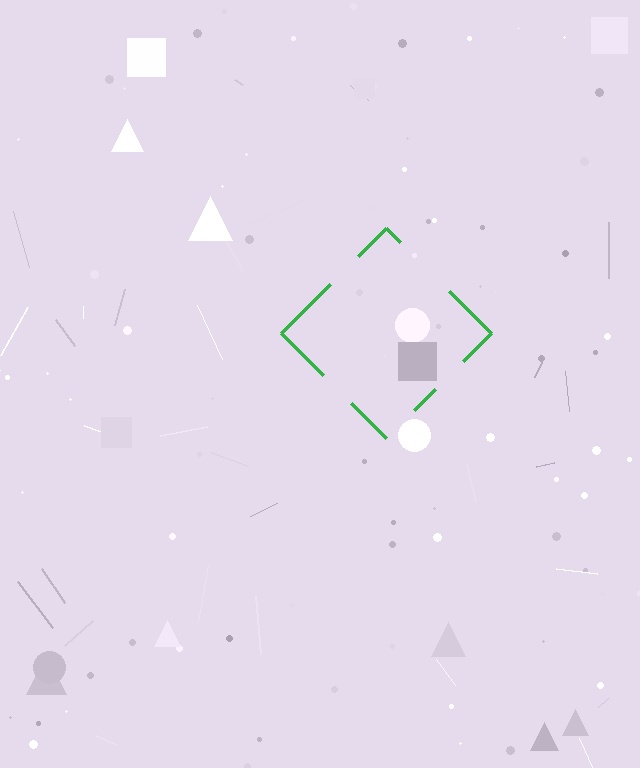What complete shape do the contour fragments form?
The contour fragments form a diamond.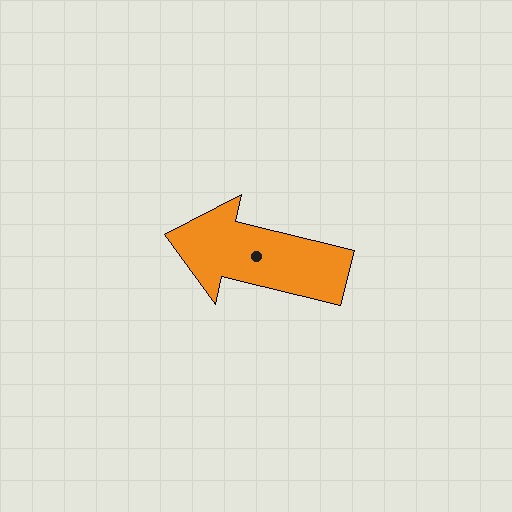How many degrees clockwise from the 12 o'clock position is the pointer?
Approximately 283 degrees.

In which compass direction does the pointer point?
West.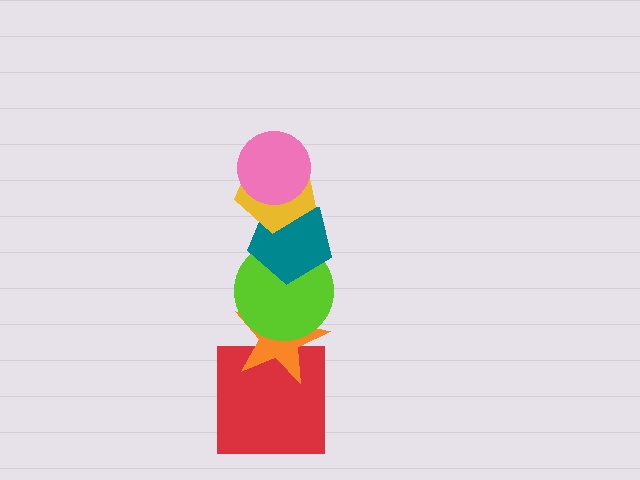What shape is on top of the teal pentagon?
The yellow pentagon is on top of the teal pentagon.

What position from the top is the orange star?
The orange star is 5th from the top.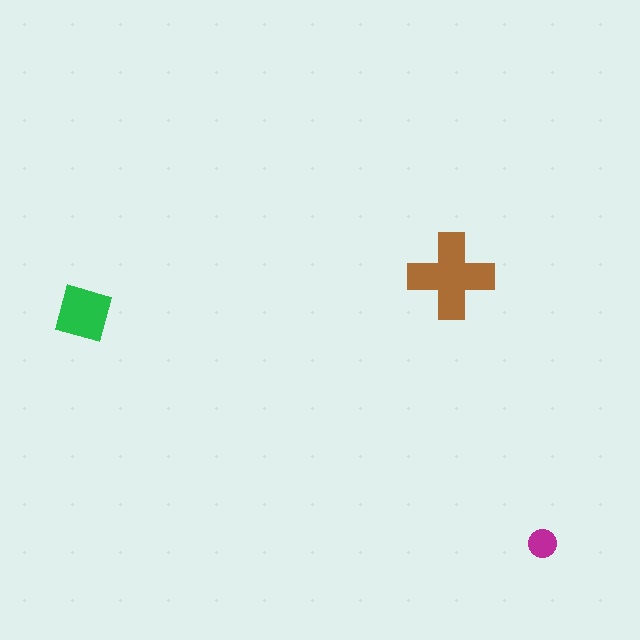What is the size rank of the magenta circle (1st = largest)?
3rd.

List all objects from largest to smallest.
The brown cross, the green square, the magenta circle.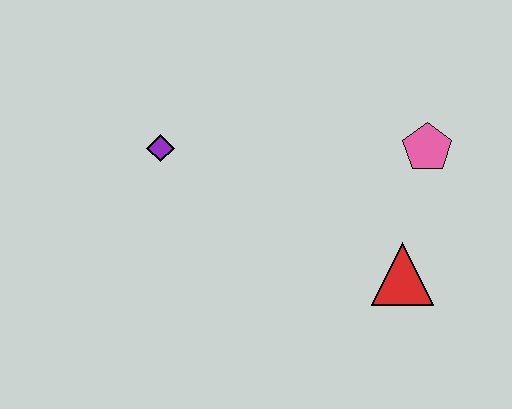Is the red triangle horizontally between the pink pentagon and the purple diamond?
Yes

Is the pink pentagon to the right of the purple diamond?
Yes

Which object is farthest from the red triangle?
The purple diamond is farthest from the red triangle.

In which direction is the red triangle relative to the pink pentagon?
The red triangle is below the pink pentagon.